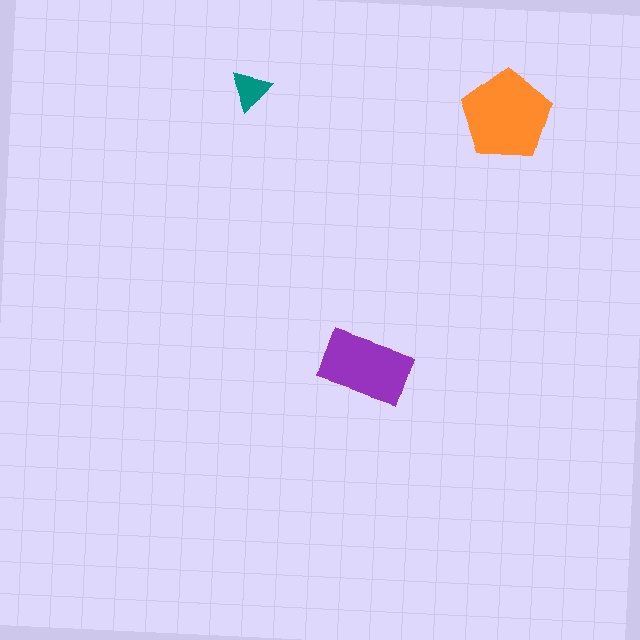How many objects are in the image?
There are 3 objects in the image.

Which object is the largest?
The orange pentagon.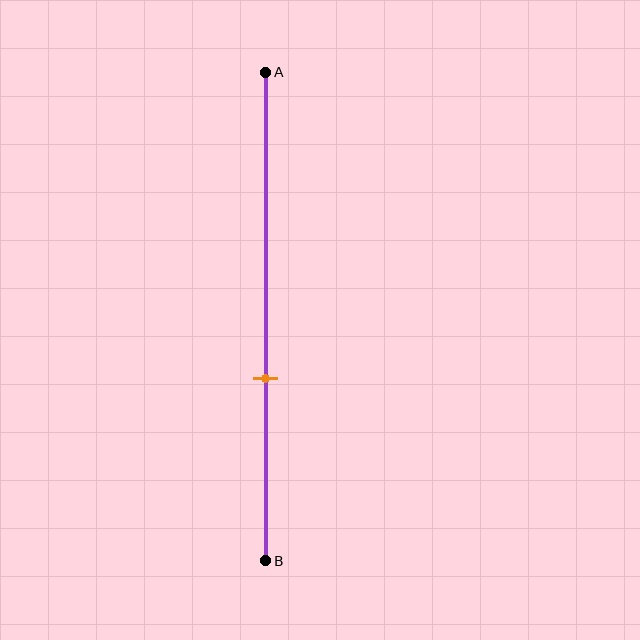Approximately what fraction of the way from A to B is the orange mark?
The orange mark is approximately 65% of the way from A to B.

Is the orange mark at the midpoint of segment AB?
No, the mark is at about 65% from A, not at the 50% midpoint.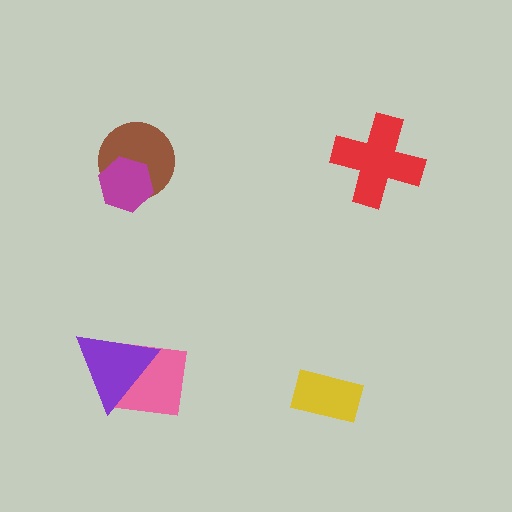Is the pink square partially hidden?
Yes, it is partially covered by another shape.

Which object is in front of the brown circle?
The magenta hexagon is in front of the brown circle.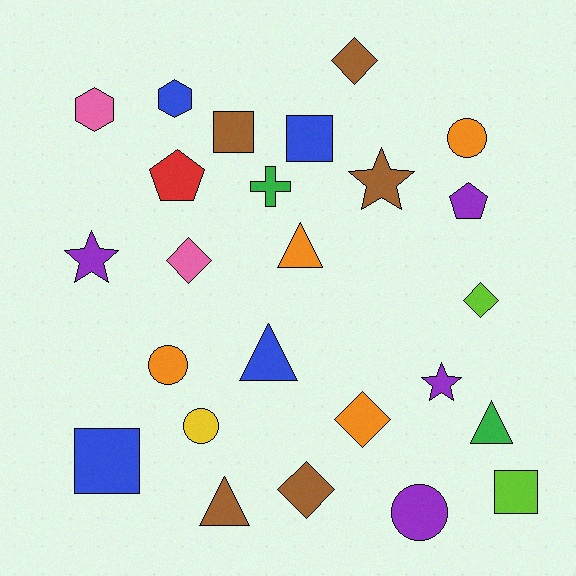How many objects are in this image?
There are 25 objects.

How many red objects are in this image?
There is 1 red object.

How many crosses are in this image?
There is 1 cross.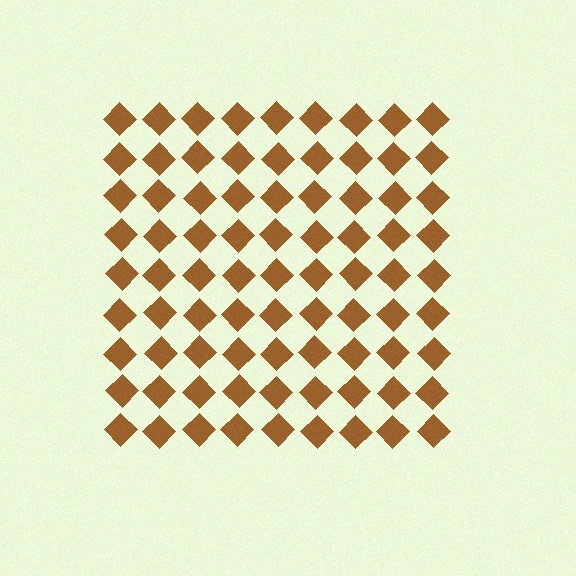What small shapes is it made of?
It is made of small diamonds.